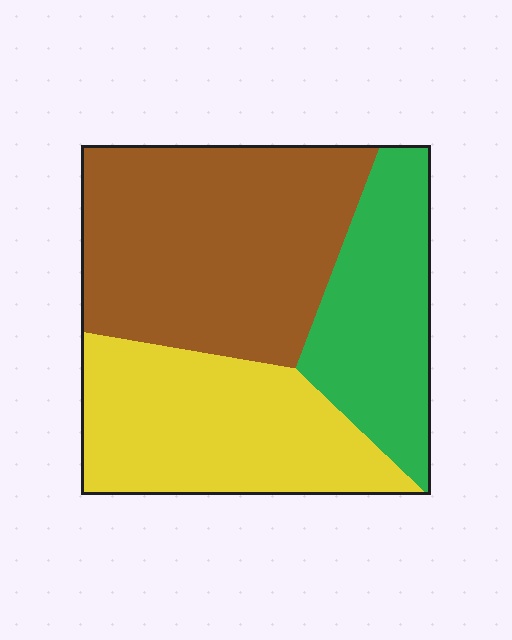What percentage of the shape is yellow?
Yellow covers around 30% of the shape.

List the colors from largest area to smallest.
From largest to smallest: brown, yellow, green.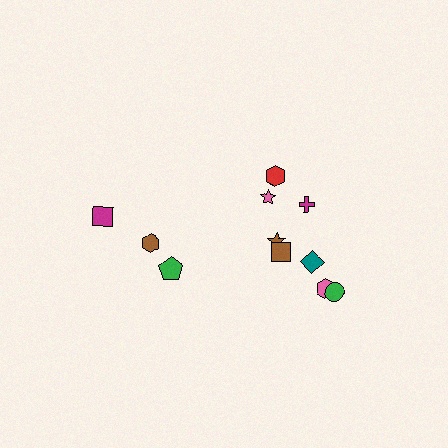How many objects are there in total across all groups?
There are 11 objects.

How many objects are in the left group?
There are 3 objects.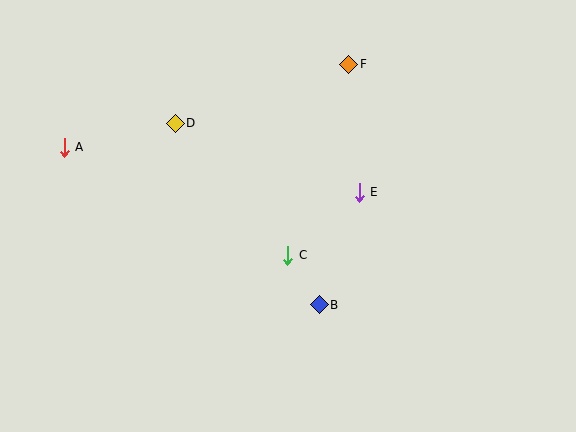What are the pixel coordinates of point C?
Point C is at (288, 255).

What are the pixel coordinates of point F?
Point F is at (349, 64).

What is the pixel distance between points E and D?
The distance between E and D is 197 pixels.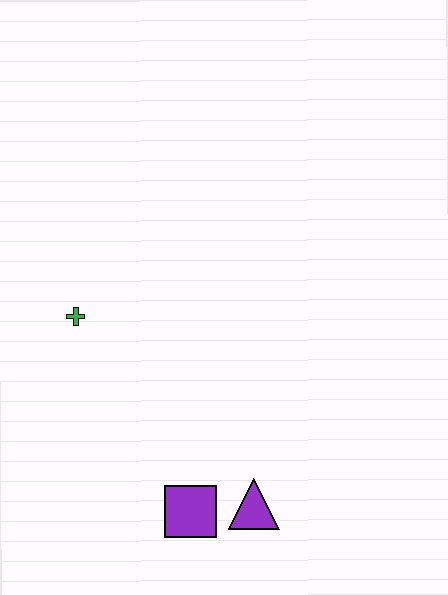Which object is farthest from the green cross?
The purple triangle is farthest from the green cross.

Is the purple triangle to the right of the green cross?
Yes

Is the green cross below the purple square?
No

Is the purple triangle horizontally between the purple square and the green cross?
No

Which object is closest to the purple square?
The purple triangle is closest to the purple square.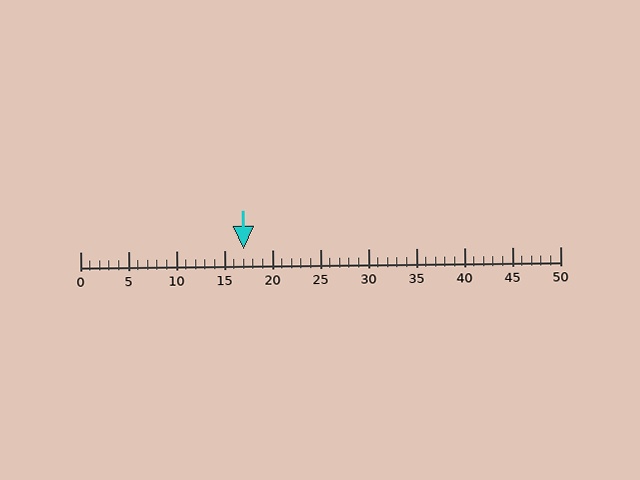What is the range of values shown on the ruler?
The ruler shows values from 0 to 50.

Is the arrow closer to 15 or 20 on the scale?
The arrow is closer to 15.